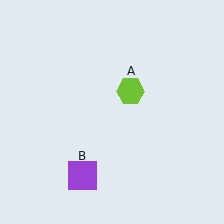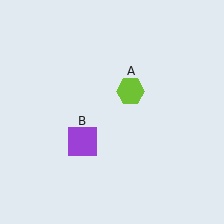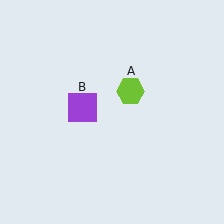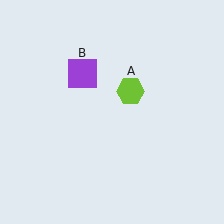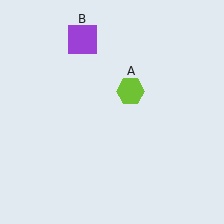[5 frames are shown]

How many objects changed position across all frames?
1 object changed position: purple square (object B).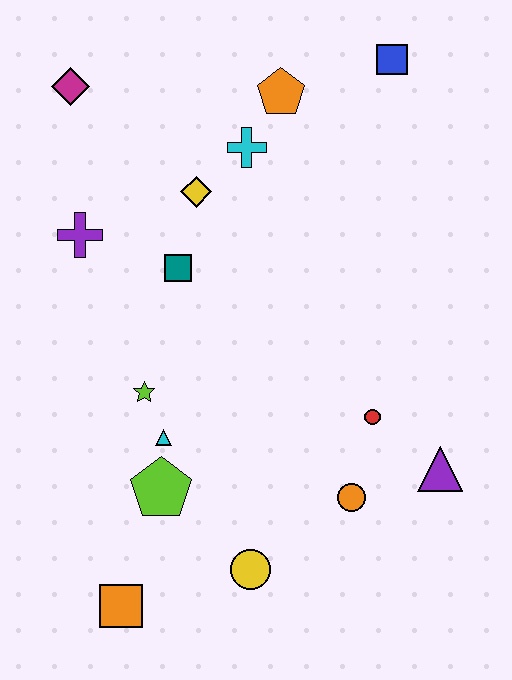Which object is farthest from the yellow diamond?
The orange square is farthest from the yellow diamond.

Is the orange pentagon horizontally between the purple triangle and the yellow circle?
Yes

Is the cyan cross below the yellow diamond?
No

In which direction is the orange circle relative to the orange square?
The orange circle is to the right of the orange square.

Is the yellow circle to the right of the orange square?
Yes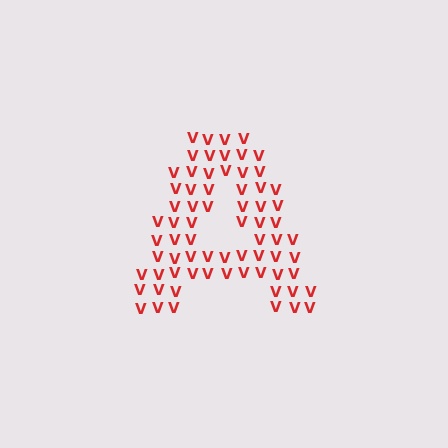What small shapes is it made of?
It is made of small letter V's.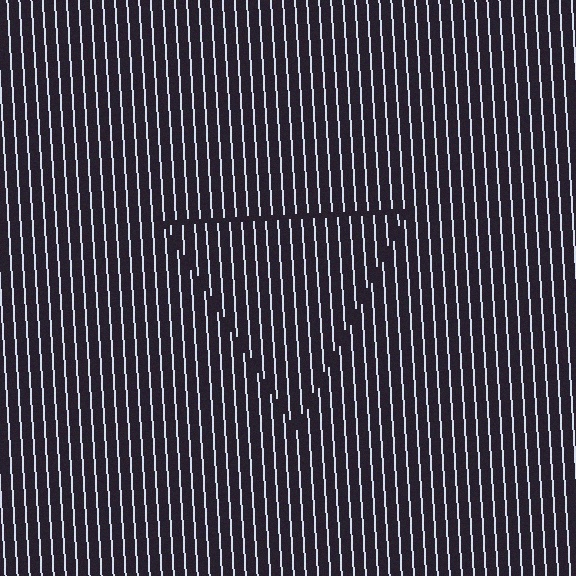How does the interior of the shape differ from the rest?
The interior of the shape contains the same grating, shifted by half a period — the contour is defined by the phase discontinuity where line-ends from the inner and outer gratings abut.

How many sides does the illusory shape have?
3 sides — the line-ends trace a triangle.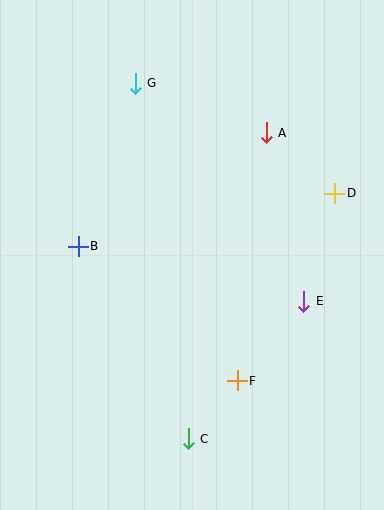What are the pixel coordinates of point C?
Point C is at (188, 439).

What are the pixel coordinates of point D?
Point D is at (335, 193).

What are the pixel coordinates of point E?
Point E is at (304, 301).